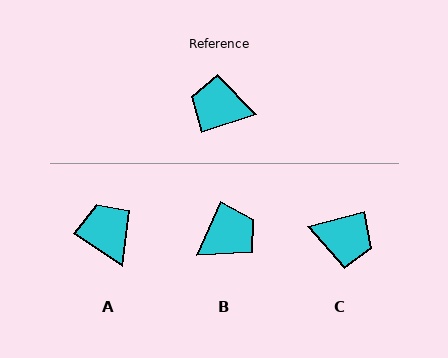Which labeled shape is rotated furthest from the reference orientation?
C, about 176 degrees away.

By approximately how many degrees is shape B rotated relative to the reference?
Approximately 132 degrees clockwise.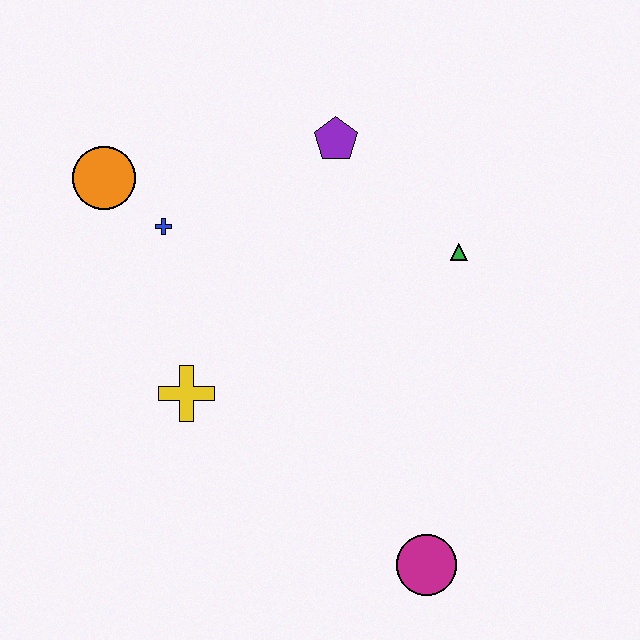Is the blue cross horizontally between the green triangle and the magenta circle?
No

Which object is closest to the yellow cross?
The blue cross is closest to the yellow cross.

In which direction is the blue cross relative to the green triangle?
The blue cross is to the left of the green triangle.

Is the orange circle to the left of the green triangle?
Yes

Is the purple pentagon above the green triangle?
Yes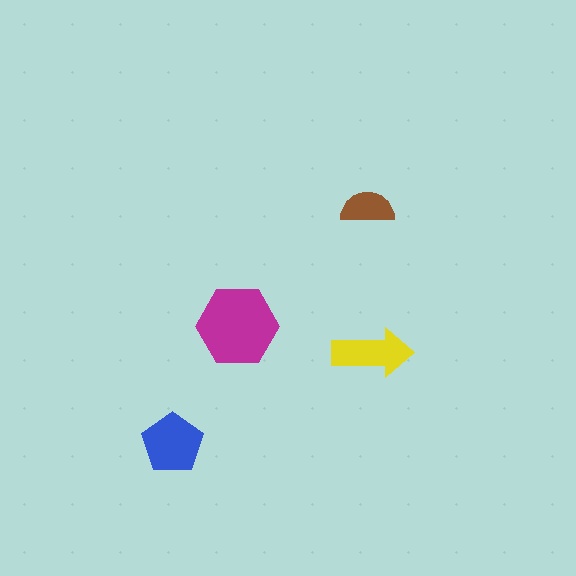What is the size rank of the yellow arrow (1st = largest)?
3rd.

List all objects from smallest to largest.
The brown semicircle, the yellow arrow, the blue pentagon, the magenta hexagon.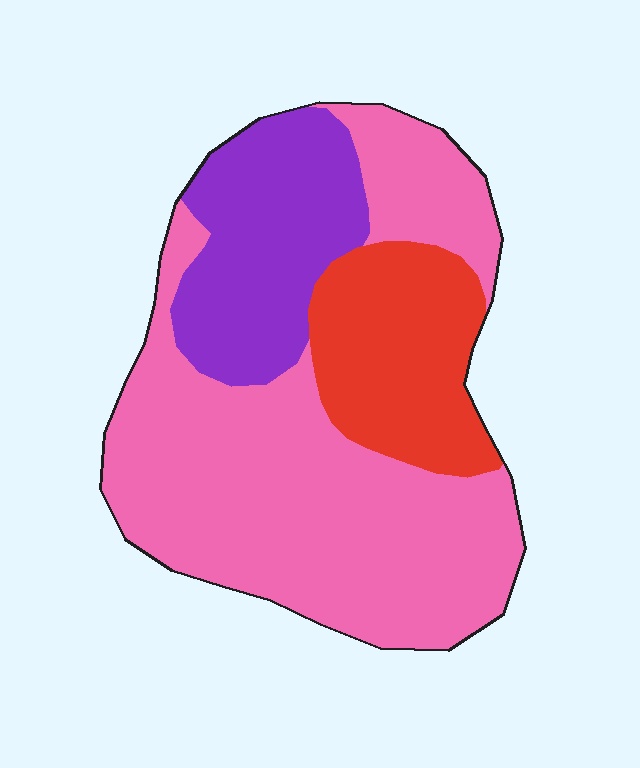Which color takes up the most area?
Pink, at roughly 60%.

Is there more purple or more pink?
Pink.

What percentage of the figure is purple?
Purple takes up between a sixth and a third of the figure.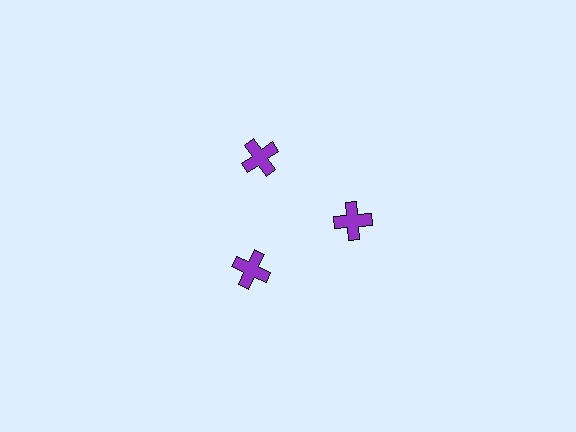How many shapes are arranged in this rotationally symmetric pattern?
There are 3 shapes, arranged in 3 groups of 1.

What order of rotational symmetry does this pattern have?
This pattern has 3-fold rotational symmetry.